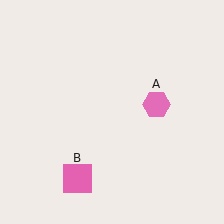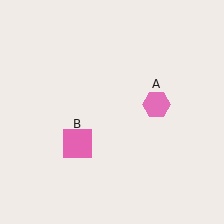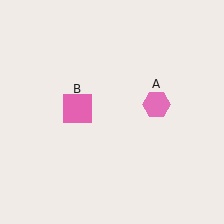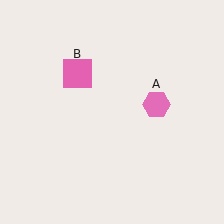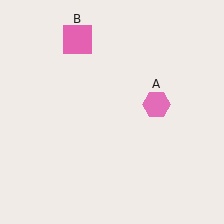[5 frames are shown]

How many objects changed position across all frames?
1 object changed position: pink square (object B).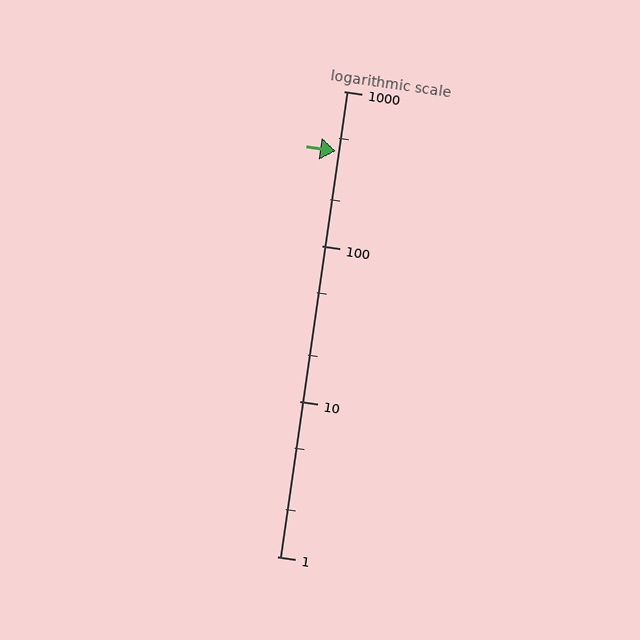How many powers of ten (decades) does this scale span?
The scale spans 3 decades, from 1 to 1000.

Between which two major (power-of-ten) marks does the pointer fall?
The pointer is between 100 and 1000.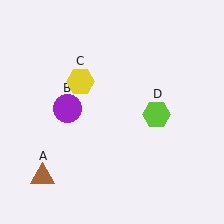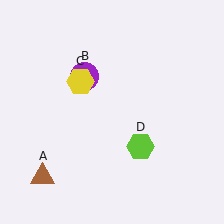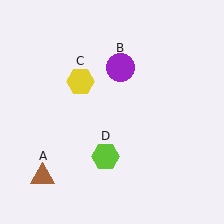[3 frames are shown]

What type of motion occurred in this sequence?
The purple circle (object B), lime hexagon (object D) rotated clockwise around the center of the scene.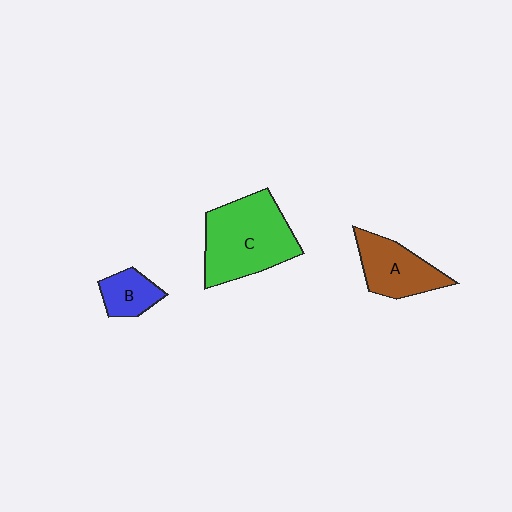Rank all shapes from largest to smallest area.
From largest to smallest: C (green), A (brown), B (blue).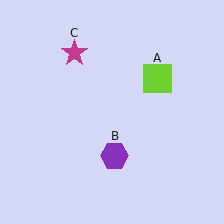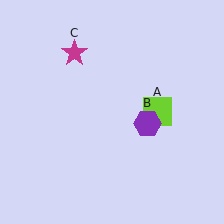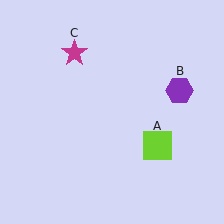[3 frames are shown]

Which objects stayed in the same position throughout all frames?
Magenta star (object C) remained stationary.